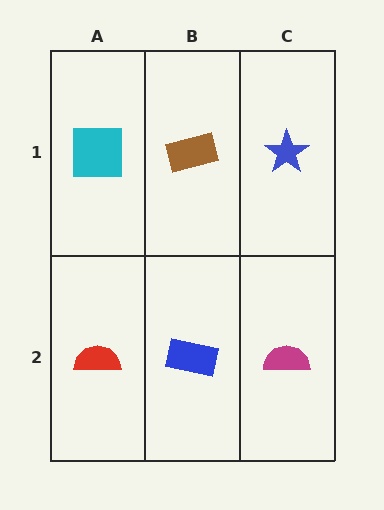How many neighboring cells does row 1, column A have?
2.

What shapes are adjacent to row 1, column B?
A blue rectangle (row 2, column B), a cyan square (row 1, column A), a blue star (row 1, column C).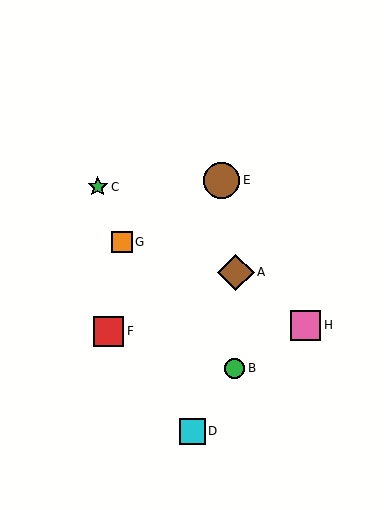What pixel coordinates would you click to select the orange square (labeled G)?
Click at (122, 242) to select the orange square G.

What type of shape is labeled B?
Shape B is a green circle.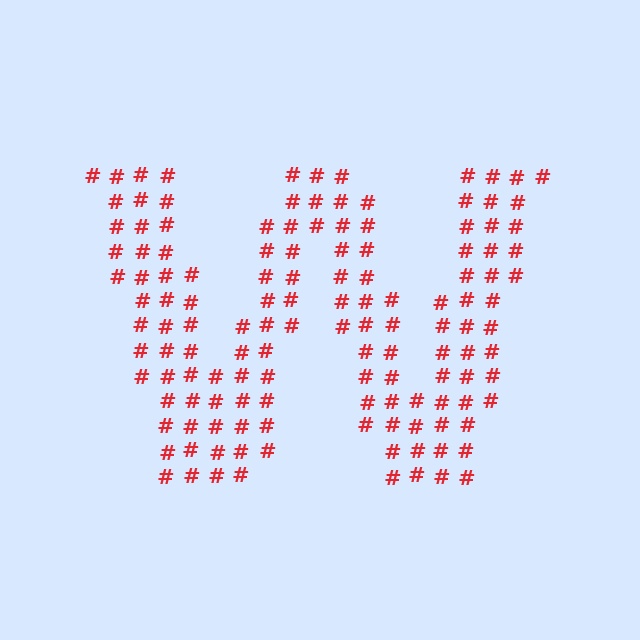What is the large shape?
The large shape is the letter W.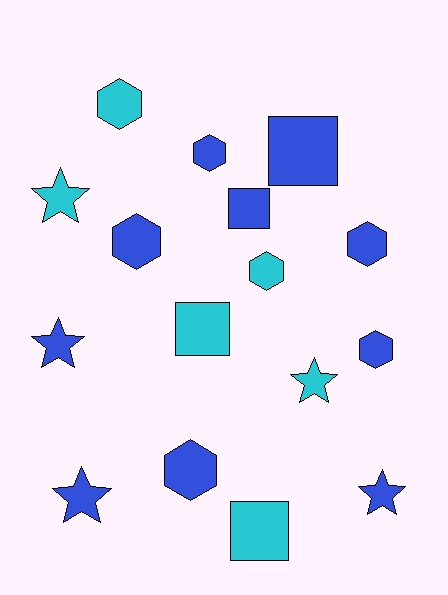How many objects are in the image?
There are 16 objects.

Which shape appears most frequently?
Hexagon, with 7 objects.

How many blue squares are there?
There are 2 blue squares.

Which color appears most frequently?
Blue, with 10 objects.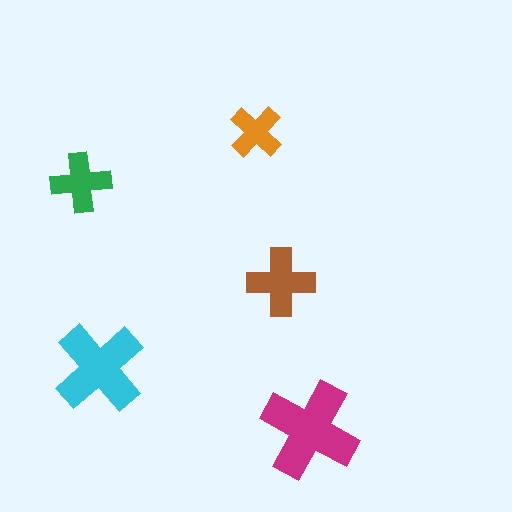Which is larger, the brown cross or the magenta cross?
The magenta one.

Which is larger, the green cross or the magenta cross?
The magenta one.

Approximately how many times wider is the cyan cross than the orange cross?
About 1.5 times wider.